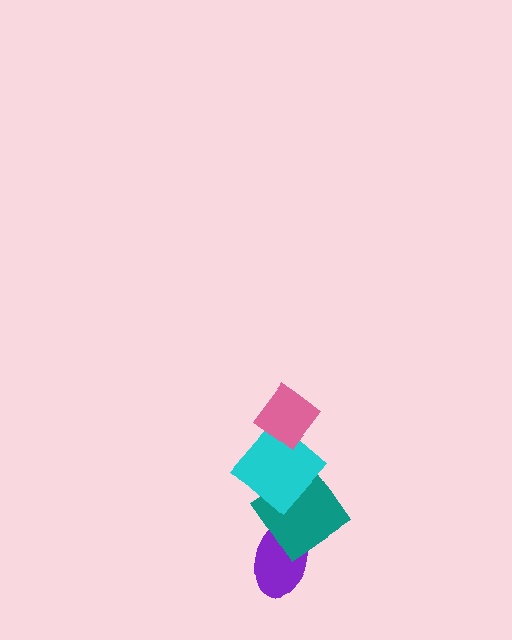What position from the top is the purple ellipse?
The purple ellipse is 4th from the top.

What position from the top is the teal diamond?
The teal diamond is 3rd from the top.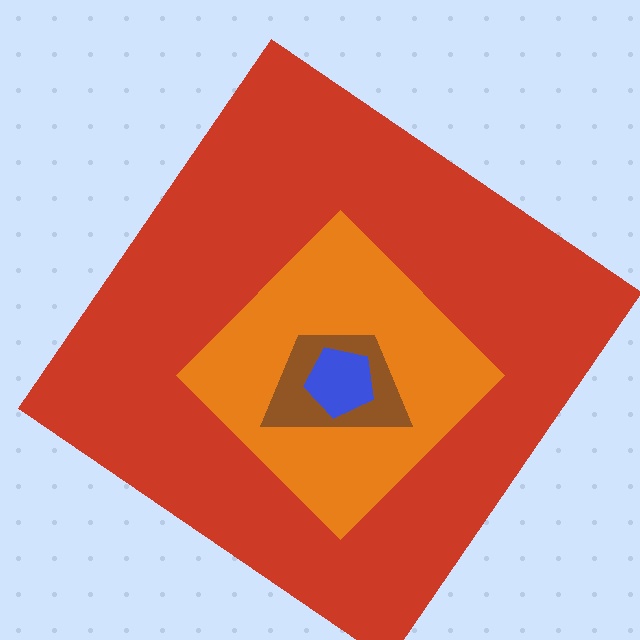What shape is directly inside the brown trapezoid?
The blue pentagon.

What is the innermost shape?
The blue pentagon.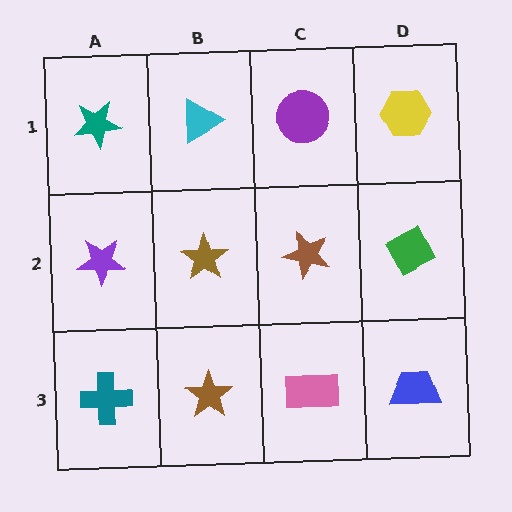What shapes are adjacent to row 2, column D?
A yellow hexagon (row 1, column D), a blue trapezoid (row 3, column D), a brown star (row 2, column C).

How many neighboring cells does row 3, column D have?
2.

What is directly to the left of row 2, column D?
A brown star.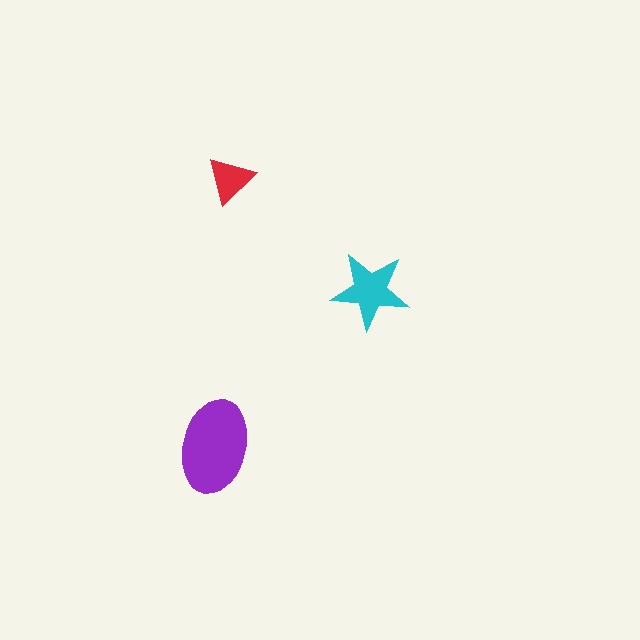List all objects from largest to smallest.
The purple ellipse, the cyan star, the red triangle.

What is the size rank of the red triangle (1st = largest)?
3rd.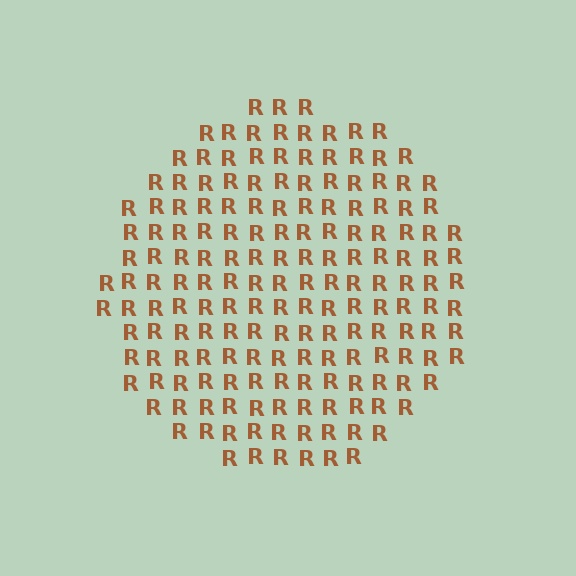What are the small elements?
The small elements are letter R's.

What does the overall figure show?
The overall figure shows a circle.